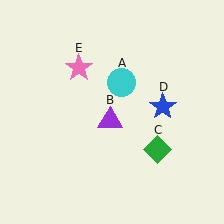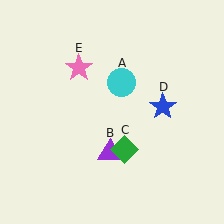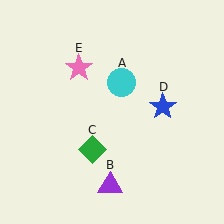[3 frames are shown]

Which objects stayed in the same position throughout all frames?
Cyan circle (object A) and blue star (object D) and pink star (object E) remained stationary.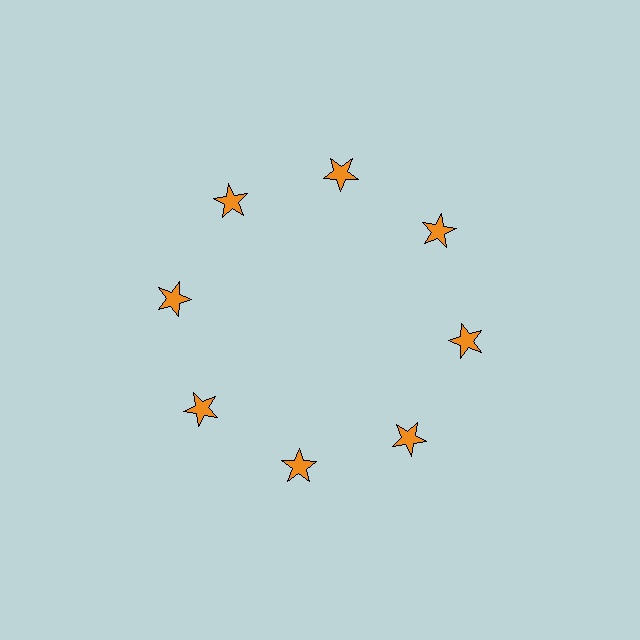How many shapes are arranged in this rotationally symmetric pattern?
There are 8 shapes, arranged in 8 groups of 1.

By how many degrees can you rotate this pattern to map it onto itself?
The pattern maps onto itself every 45 degrees of rotation.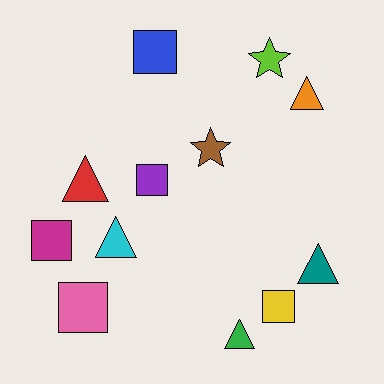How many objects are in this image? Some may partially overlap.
There are 12 objects.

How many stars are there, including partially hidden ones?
There are 2 stars.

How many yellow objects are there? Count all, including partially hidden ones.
There is 1 yellow object.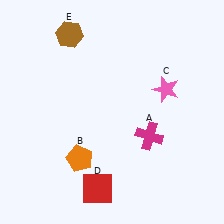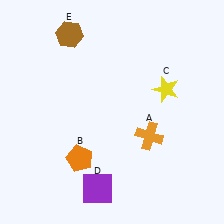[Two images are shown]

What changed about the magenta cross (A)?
In Image 1, A is magenta. In Image 2, it changed to orange.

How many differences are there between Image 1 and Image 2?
There are 3 differences between the two images.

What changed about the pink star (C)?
In Image 1, C is pink. In Image 2, it changed to yellow.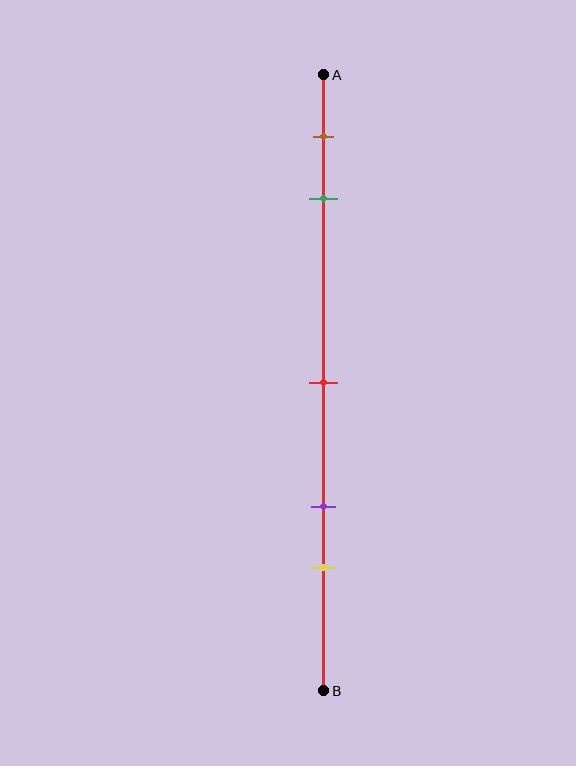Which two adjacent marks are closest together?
The brown and green marks are the closest adjacent pair.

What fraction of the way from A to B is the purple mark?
The purple mark is approximately 70% (0.7) of the way from A to B.